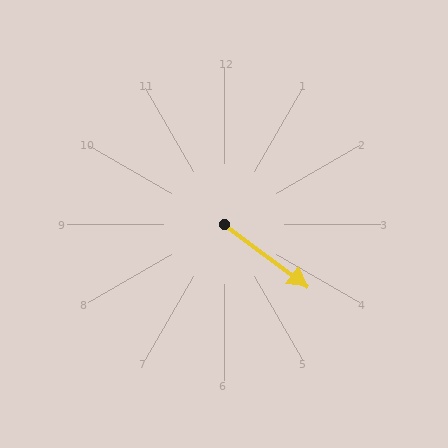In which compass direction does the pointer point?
Southeast.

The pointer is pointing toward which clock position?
Roughly 4 o'clock.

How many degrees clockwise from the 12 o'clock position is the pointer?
Approximately 127 degrees.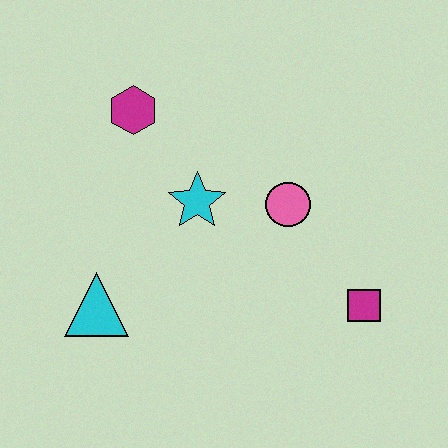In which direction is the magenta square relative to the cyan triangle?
The magenta square is to the right of the cyan triangle.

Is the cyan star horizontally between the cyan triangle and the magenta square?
Yes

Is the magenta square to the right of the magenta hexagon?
Yes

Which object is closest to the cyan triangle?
The cyan star is closest to the cyan triangle.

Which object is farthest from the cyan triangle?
The magenta square is farthest from the cyan triangle.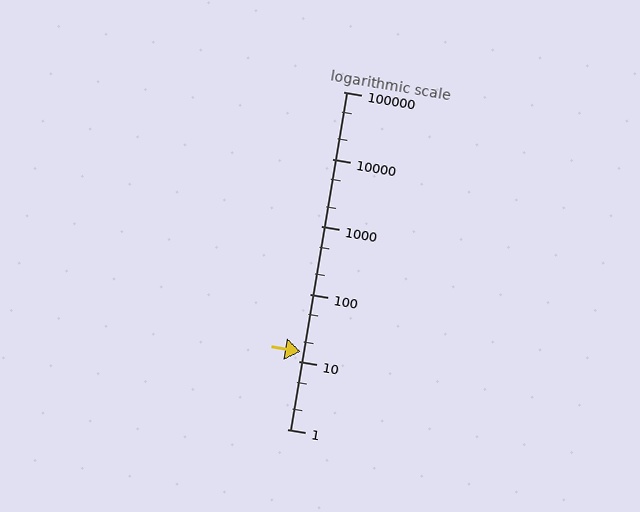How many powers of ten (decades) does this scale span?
The scale spans 5 decades, from 1 to 100000.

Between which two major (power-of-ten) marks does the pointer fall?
The pointer is between 10 and 100.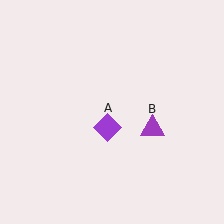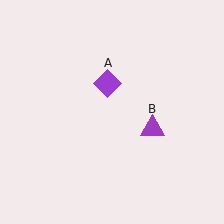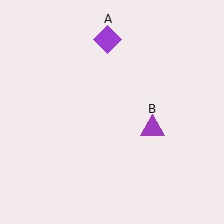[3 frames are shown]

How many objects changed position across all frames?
1 object changed position: purple diamond (object A).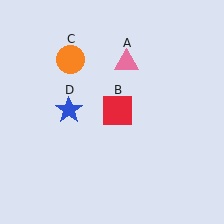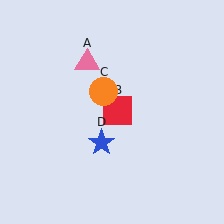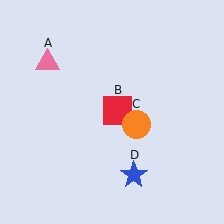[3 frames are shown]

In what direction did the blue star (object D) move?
The blue star (object D) moved down and to the right.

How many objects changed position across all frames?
3 objects changed position: pink triangle (object A), orange circle (object C), blue star (object D).